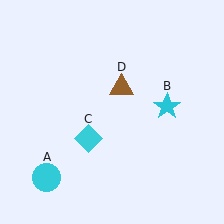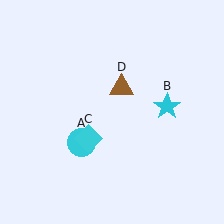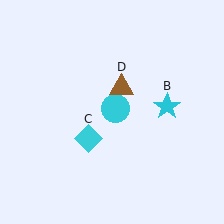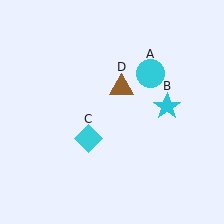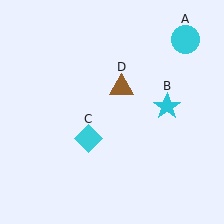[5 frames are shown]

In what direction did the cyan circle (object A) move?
The cyan circle (object A) moved up and to the right.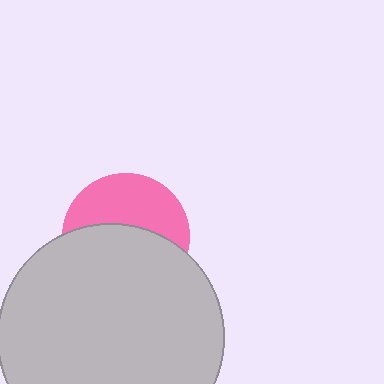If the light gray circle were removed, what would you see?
You would see the complete pink circle.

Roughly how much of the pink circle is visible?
A small part of it is visible (roughly 44%).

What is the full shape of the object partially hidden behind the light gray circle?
The partially hidden object is a pink circle.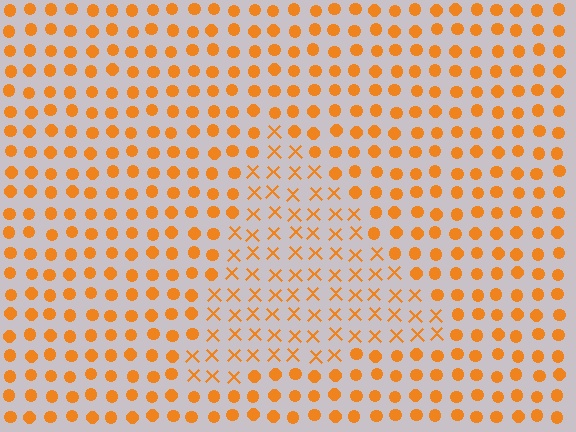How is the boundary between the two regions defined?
The boundary is defined by a change in element shape: X marks inside vs. circles outside. All elements share the same color and spacing.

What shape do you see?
I see a triangle.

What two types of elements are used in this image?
The image uses X marks inside the triangle region and circles outside it.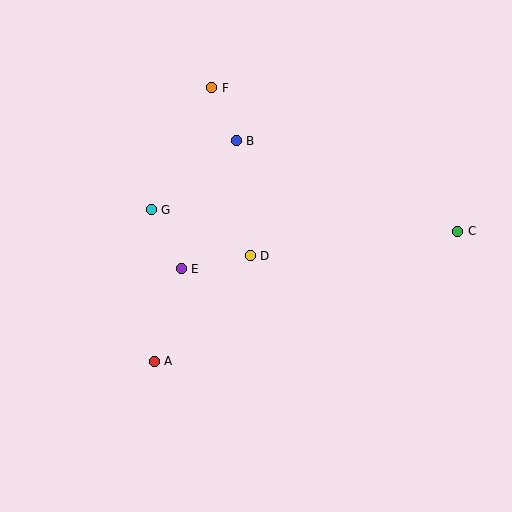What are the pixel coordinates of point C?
Point C is at (457, 231).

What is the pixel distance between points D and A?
The distance between D and A is 143 pixels.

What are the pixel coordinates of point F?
Point F is at (212, 88).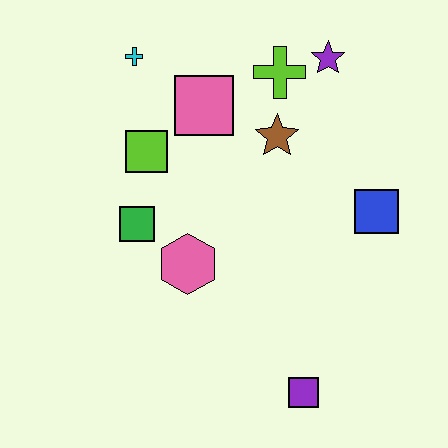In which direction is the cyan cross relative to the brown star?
The cyan cross is to the left of the brown star.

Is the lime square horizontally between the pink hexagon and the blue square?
No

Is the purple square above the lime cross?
No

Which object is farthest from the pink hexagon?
The purple star is farthest from the pink hexagon.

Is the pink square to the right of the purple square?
No